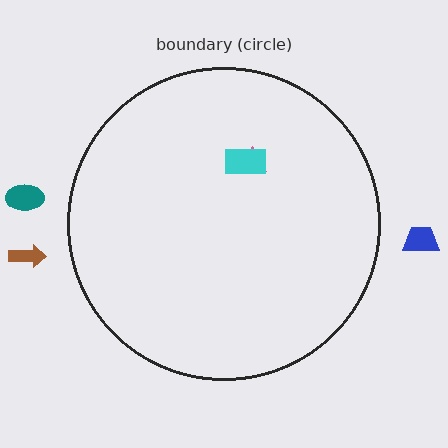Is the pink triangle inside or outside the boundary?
Inside.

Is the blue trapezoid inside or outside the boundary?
Outside.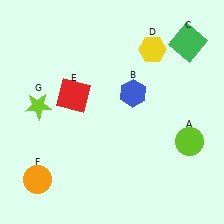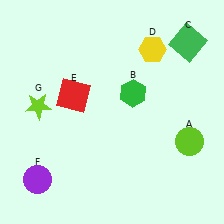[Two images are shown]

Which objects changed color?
B changed from blue to green. F changed from orange to purple.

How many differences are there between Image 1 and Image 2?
There are 2 differences between the two images.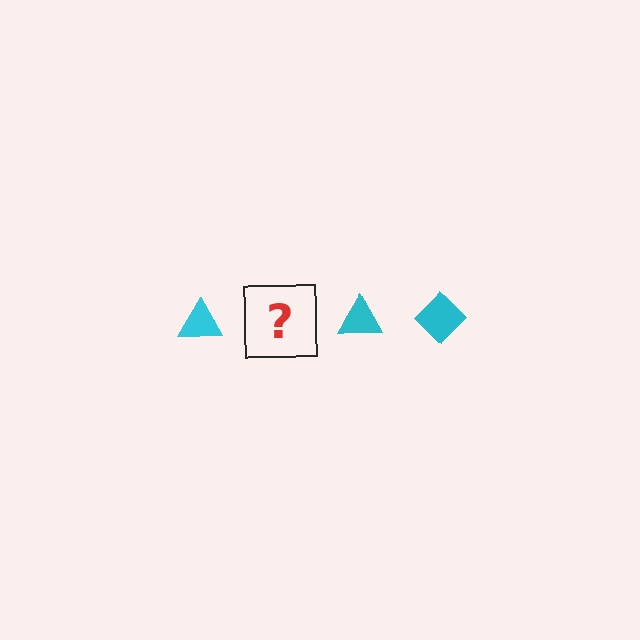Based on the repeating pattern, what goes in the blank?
The blank should be a cyan diamond.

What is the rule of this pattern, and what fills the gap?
The rule is that the pattern cycles through triangle, diamond shapes in cyan. The gap should be filled with a cyan diamond.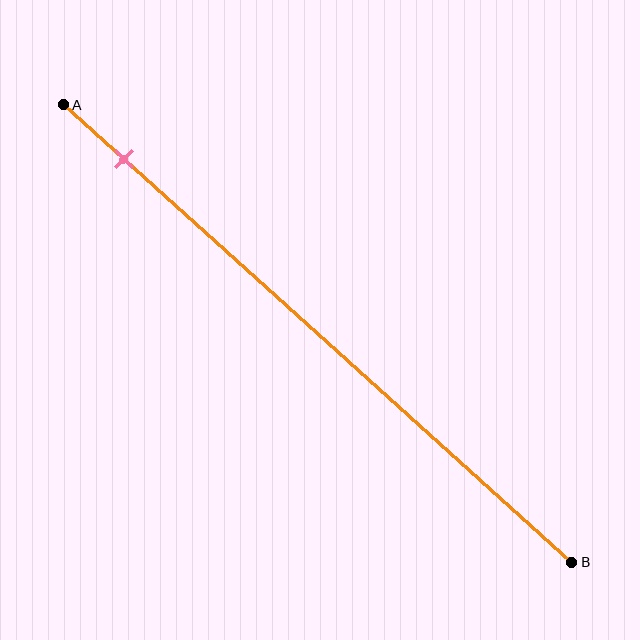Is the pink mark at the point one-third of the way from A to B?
No, the mark is at about 10% from A, not at the 33% one-third point.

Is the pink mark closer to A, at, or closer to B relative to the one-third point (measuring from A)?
The pink mark is closer to point A than the one-third point of segment AB.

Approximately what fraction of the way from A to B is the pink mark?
The pink mark is approximately 10% of the way from A to B.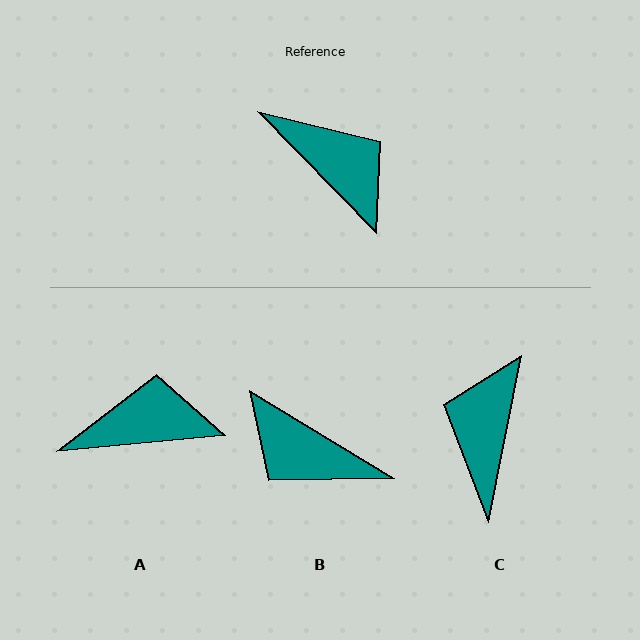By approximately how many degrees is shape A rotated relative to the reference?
Approximately 51 degrees counter-clockwise.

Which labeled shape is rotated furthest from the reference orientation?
B, about 166 degrees away.